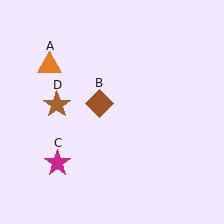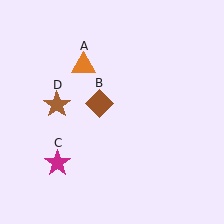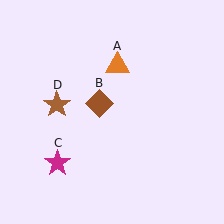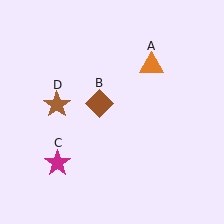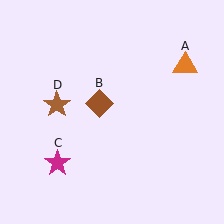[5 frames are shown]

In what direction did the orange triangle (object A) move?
The orange triangle (object A) moved right.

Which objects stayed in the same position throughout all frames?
Brown diamond (object B) and magenta star (object C) and brown star (object D) remained stationary.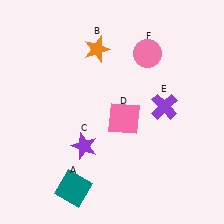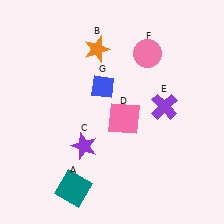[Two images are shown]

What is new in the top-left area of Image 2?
A blue diamond (G) was added in the top-left area of Image 2.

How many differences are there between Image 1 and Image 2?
There is 1 difference between the two images.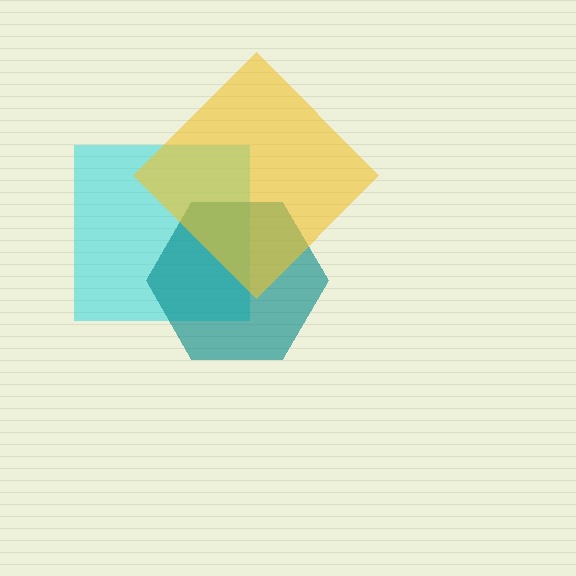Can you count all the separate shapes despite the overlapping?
Yes, there are 3 separate shapes.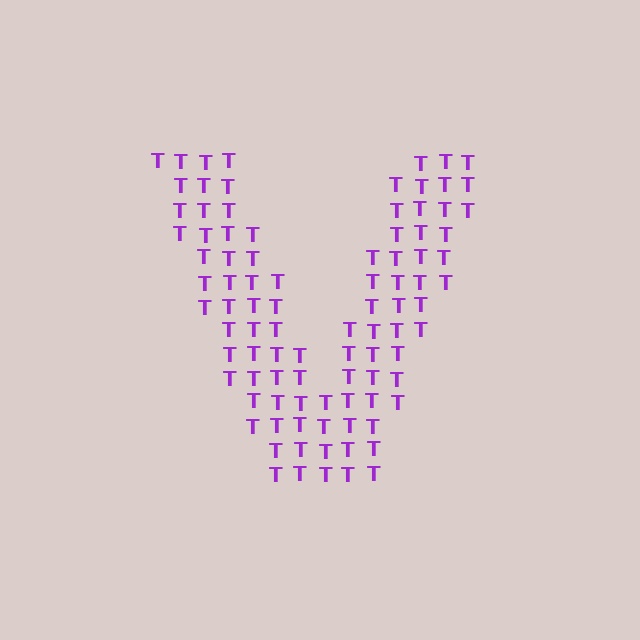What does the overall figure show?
The overall figure shows the letter V.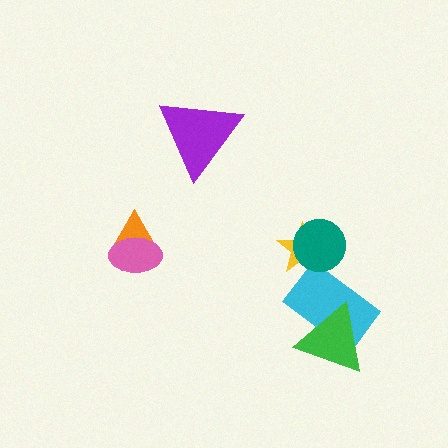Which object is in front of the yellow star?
The teal circle is in front of the yellow star.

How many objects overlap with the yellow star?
1 object overlaps with the yellow star.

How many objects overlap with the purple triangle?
0 objects overlap with the purple triangle.